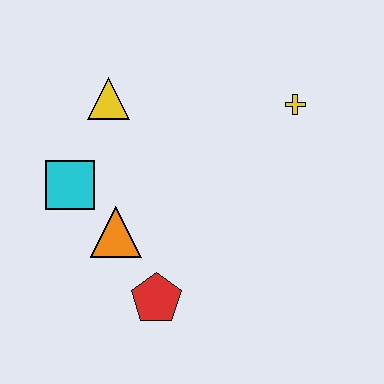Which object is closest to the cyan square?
The orange triangle is closest to the cyan square.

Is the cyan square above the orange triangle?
Yes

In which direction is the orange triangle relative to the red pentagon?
The orange triangle is above the red pentagon.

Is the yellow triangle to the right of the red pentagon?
No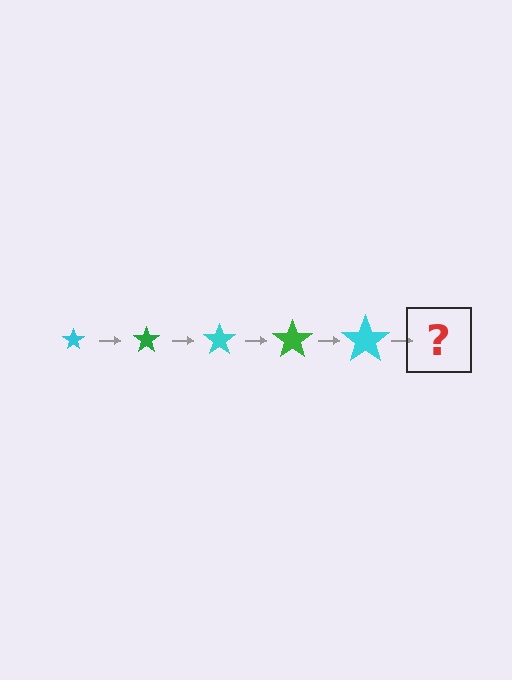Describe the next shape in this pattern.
It should be a green star, larger than the previous one.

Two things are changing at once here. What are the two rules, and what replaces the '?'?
The two rules are that the star grows larger each step and the color cycles through cyan and green. The '?' should be a green star, larger than the previous one.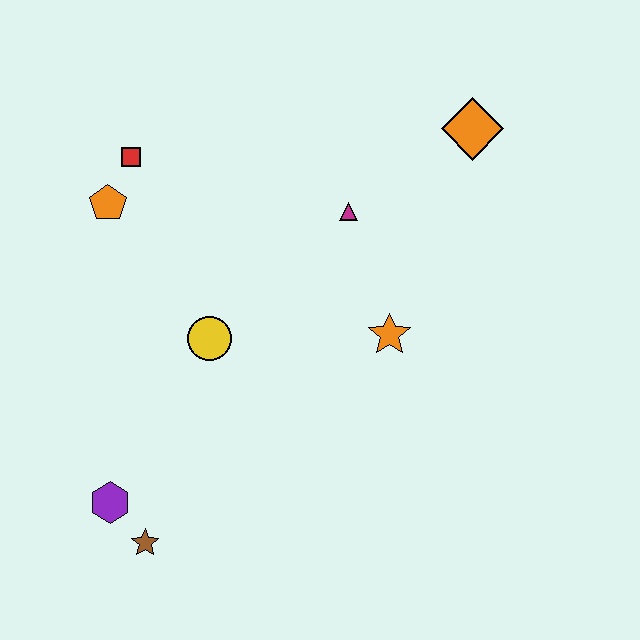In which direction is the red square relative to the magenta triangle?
The red square is to the left of the magenta triangle.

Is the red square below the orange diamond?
Yes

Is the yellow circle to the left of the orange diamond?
Yes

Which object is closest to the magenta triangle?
The orange star is closest to the magenta triangle.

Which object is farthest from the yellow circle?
The orange diamond is farthest from the yellow circle.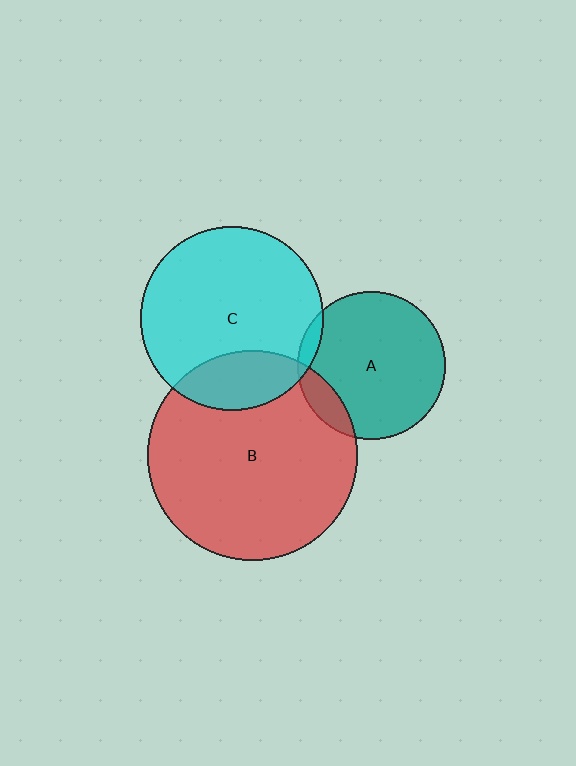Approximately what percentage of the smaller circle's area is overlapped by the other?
Approximately 20%.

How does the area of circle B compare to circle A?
Approximately 2.0 times.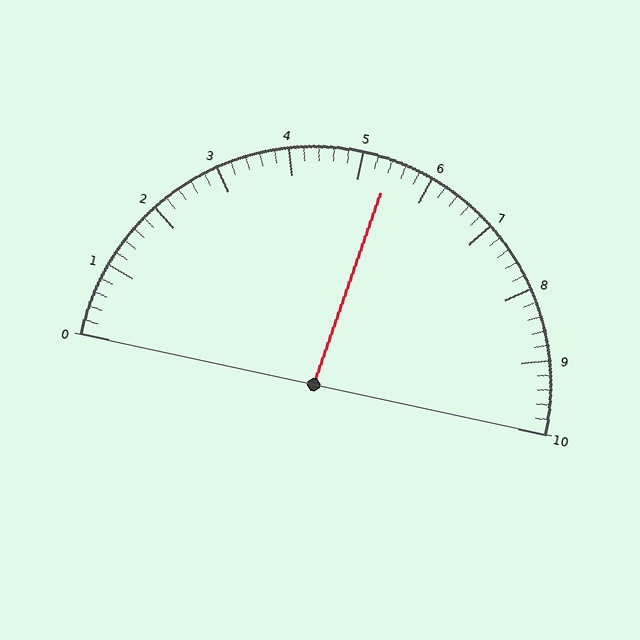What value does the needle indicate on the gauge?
The needle indicates approximately 5.4.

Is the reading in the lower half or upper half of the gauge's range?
The reading is in the upper half of the range (0 to 10).